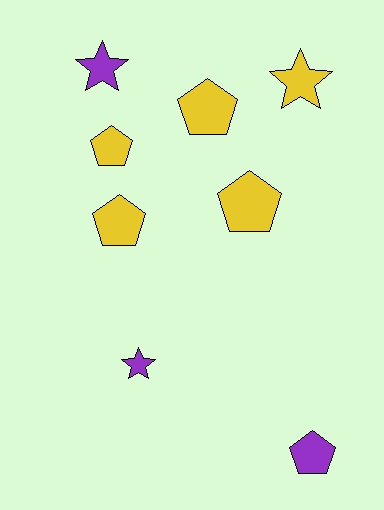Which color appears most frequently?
Yellow, with 5 objects.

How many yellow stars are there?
There is 1 yellow star.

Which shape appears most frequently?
Pentagon, with 5 objects.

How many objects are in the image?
There are 8 objects.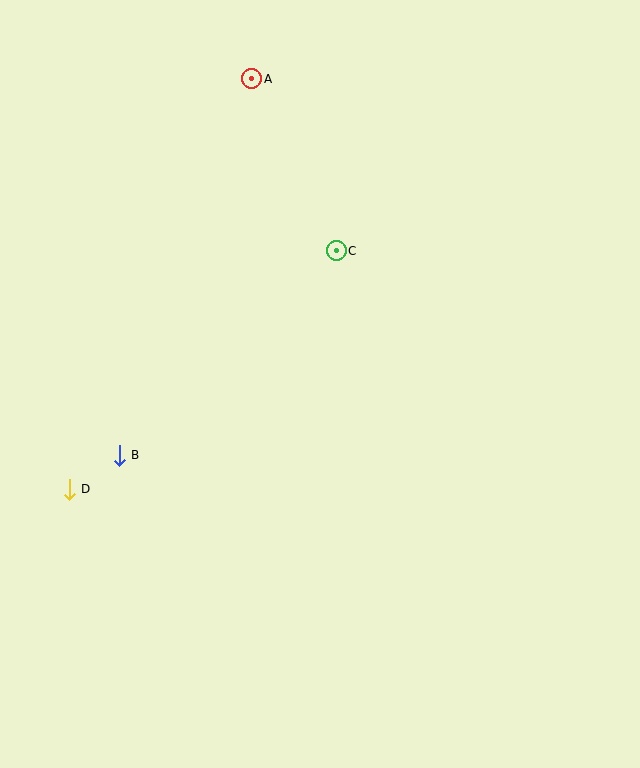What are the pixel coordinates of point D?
Point D is at (69, 489).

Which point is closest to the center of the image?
Point C at (336, 251) is closest to the center.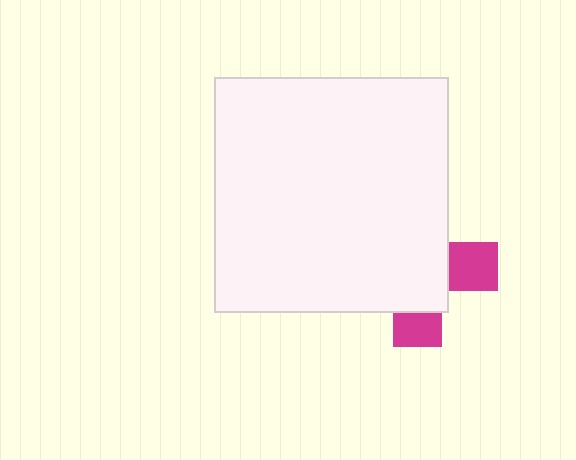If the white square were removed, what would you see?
You would see the complete magenta cross.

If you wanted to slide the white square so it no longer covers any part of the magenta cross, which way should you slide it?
Slide it toward the upper-left — that is the most direct way to separate the two shapes.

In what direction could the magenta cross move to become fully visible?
The magenta cross could move toward the lower-right. That would shift it out from behind the white square entirely.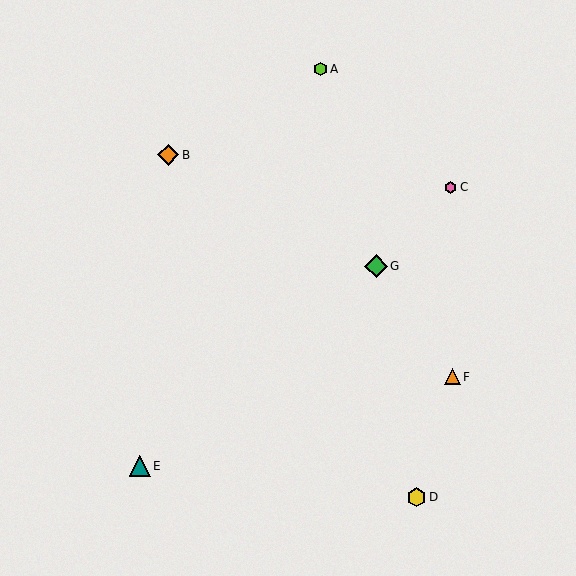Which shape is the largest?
The green diamond (labeled G) is the largest.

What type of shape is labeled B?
Shape B is an orange diamond.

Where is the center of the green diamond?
The center of the green diamond is at (376, 266).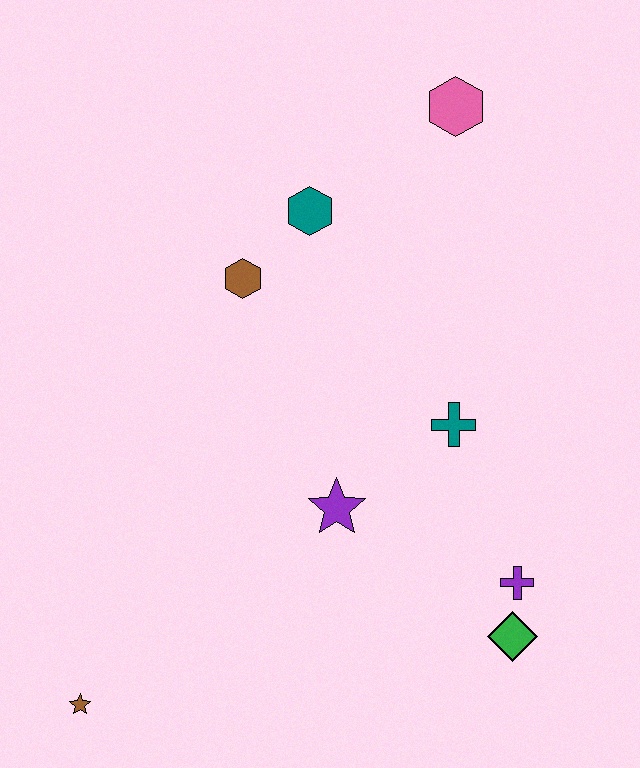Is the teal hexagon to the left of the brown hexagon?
No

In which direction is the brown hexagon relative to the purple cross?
The brown hexagon is above the purple cross.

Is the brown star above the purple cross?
No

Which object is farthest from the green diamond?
The pink hexagon is farthest from the green diamond.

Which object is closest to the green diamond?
The purple cross is closest to the green diamond.